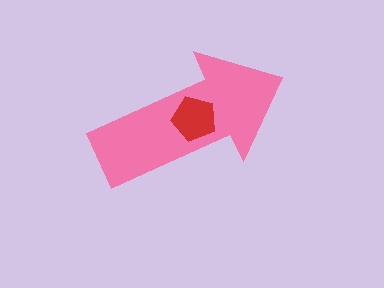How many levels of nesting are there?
2.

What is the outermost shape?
The pink arrow.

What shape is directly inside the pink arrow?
The red pentagon.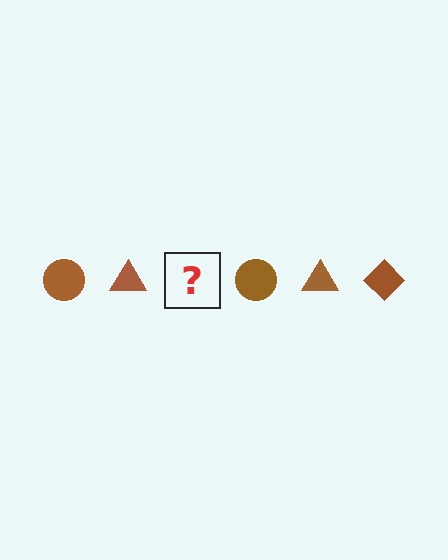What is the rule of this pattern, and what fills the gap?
The rule is that the pattern cycles through circle, triangle, diamond shapes in brown. The gap should be filled with a brown diamond.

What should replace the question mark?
The question mark should be replaced with a brown diamond.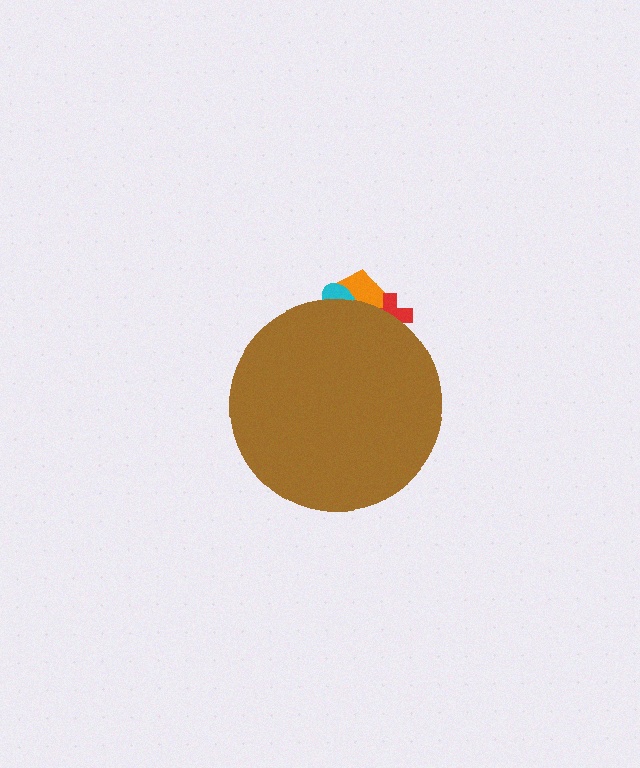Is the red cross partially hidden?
Yes, the red cross is partially hidden behind the brown circle.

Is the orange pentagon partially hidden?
Yes, the orange pentagon is partially hidden behind the brown circle.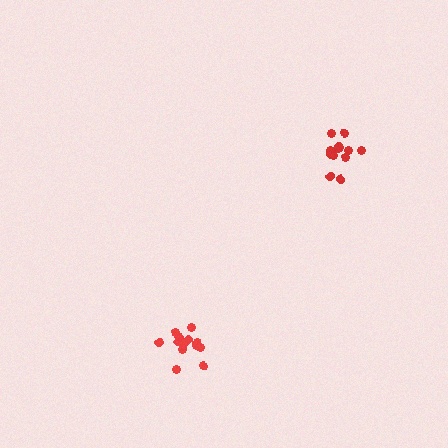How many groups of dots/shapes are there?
There are 2 groups.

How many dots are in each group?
Group 1: 14 dots, Group 2: 12 dots (26 total).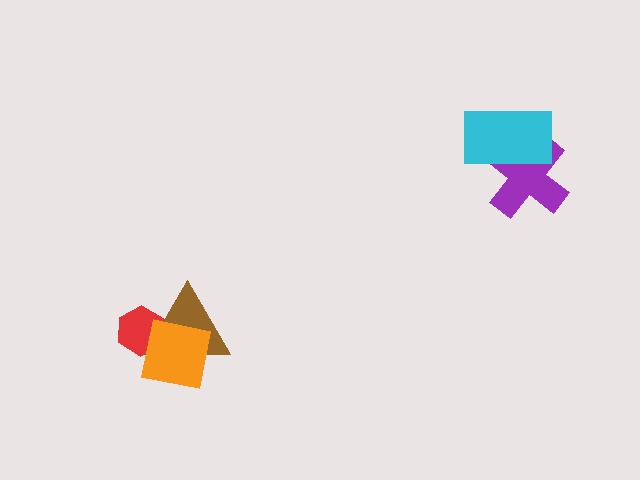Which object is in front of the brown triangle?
The orange square is in front of the brown triangle.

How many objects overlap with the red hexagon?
2 objects overlap with the red hexagon.